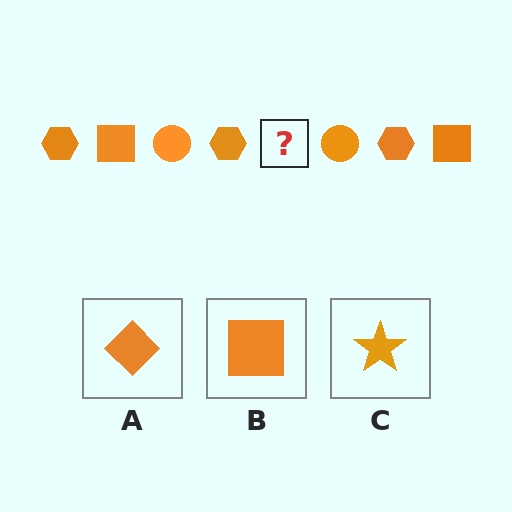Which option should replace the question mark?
Option B.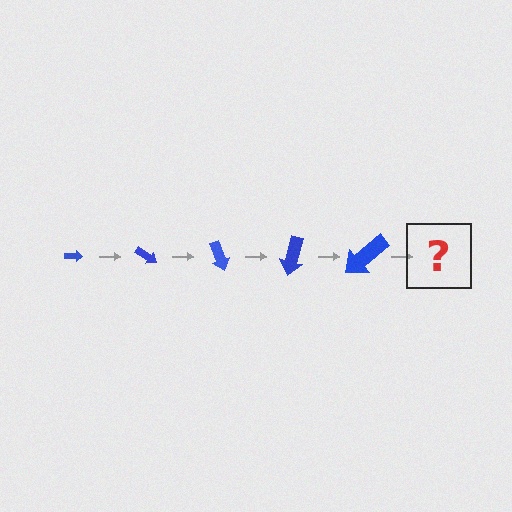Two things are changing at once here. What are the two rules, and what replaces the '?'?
The two rules are that the arrow grows larger each step and it rotates 35 degrees each step. The '?' should be an arrow, larger than the previous one and rotated 175 degrees from the start.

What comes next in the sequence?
The next element should be an arrow, larger than the previous one and rotated 175 degrees from the start.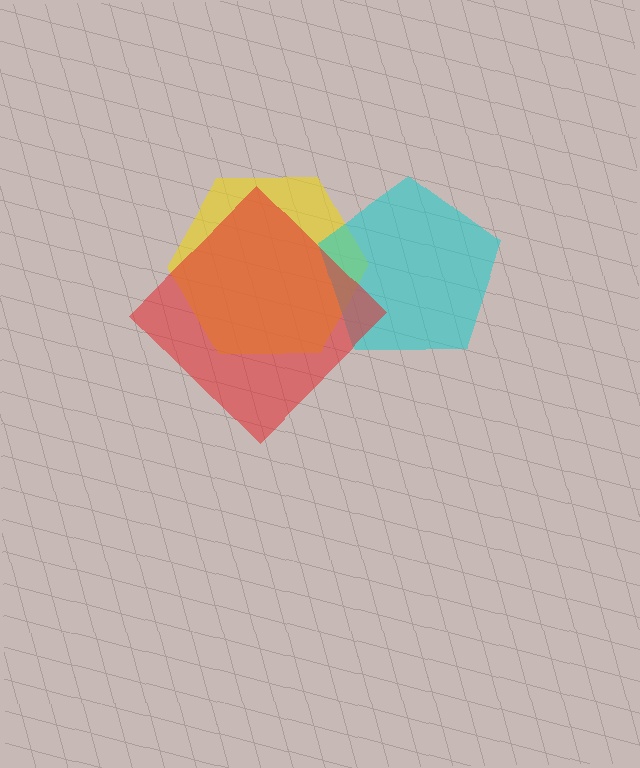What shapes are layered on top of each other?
The layered shapes are: a yellow hexagon, a cyan pentagon, a red diamond.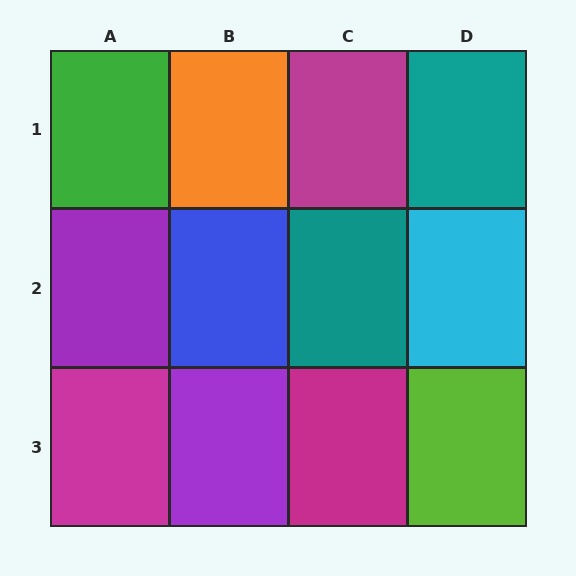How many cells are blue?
1 cell is blue.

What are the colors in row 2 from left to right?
Purple, blue, teal, cyan.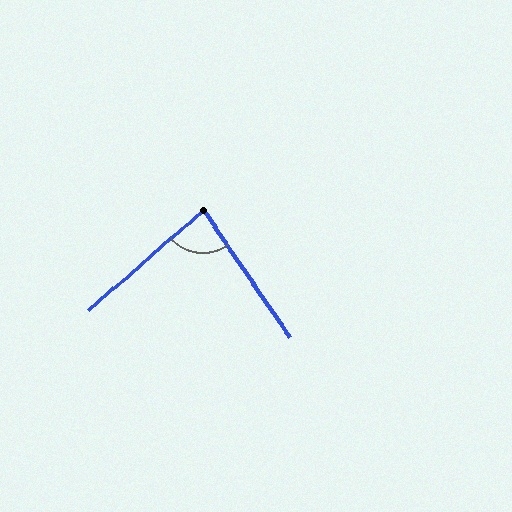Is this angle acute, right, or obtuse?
It is acute.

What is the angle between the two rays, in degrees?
Approximately 83 degrees.